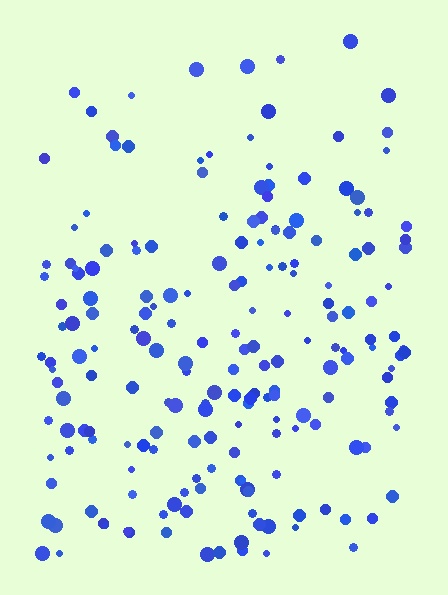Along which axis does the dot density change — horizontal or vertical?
Vertical.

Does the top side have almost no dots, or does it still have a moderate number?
Still a moderate number, just noticeably fewer than the bottom.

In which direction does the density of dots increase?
From top to bottom, with the bottom side densest.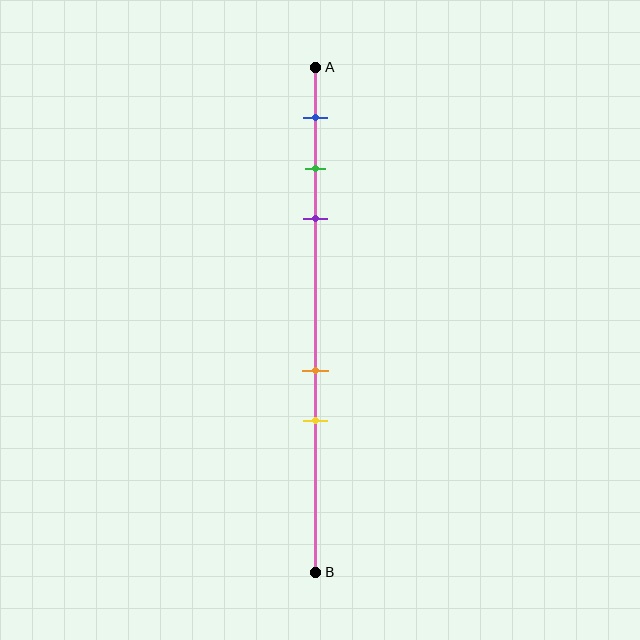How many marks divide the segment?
There are 5 marks dividing the segment.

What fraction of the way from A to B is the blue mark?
The blue mark is approximately 10% (0.1) of the way from A to B.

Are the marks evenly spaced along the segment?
No, the marks are not evenly spaced.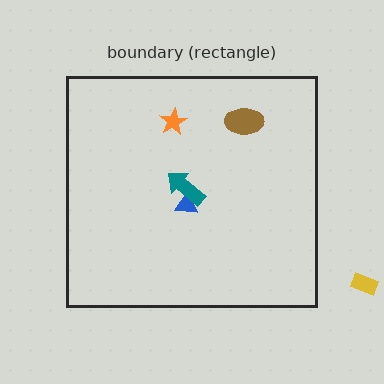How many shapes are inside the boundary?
4 inside, 1 outside.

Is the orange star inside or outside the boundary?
Inside.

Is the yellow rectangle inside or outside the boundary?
Outside.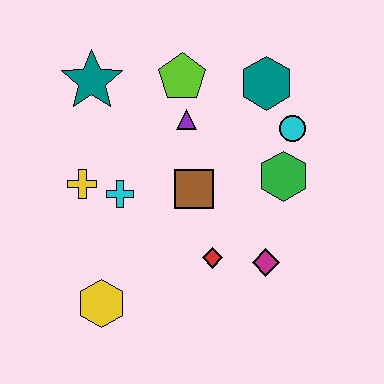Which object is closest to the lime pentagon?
The purple triangle is closest to the lime pentagon.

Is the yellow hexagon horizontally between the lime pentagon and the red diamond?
No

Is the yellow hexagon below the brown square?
Yes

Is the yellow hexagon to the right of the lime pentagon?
No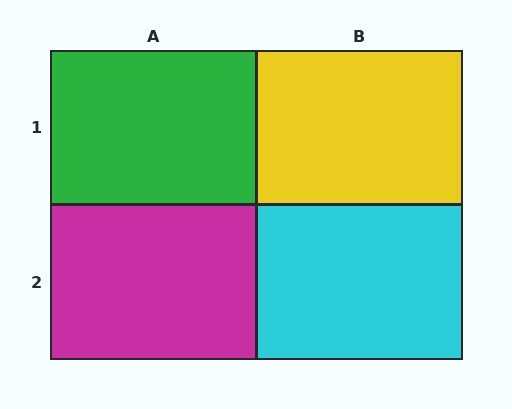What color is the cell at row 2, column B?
Cyan.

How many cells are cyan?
1 cell is cyan.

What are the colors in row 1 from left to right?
Green, yellow.